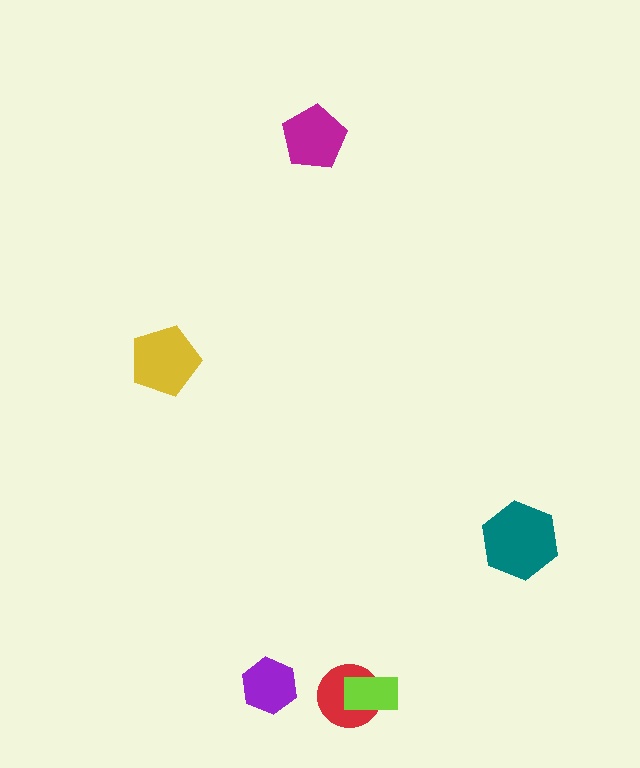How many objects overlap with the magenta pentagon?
0 objects overlap with the magenta pentagon.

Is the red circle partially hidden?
Yes, it is partially covered by another shape.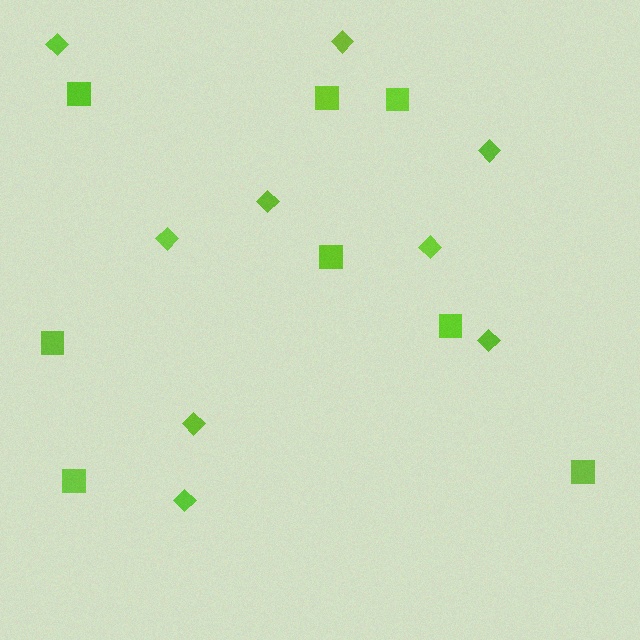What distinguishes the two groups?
There are 2 groups: one group of squares (8) and one group of diamonds (9).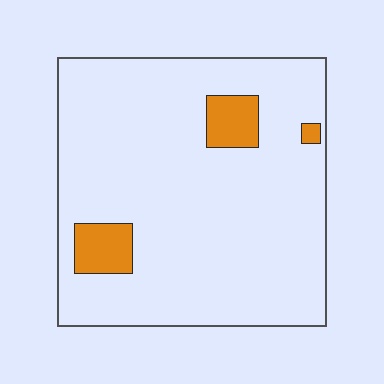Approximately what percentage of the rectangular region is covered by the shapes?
Approximately 10%.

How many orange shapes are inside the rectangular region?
3.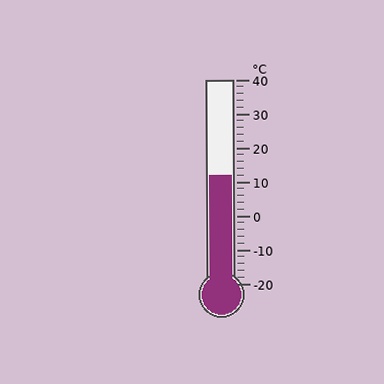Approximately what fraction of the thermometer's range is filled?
The thermometer is filled to approximately 55% of its range.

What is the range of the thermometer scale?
The thermometer scale ranges from -20°C to 40°C.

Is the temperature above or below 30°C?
The temperature is below 30°C.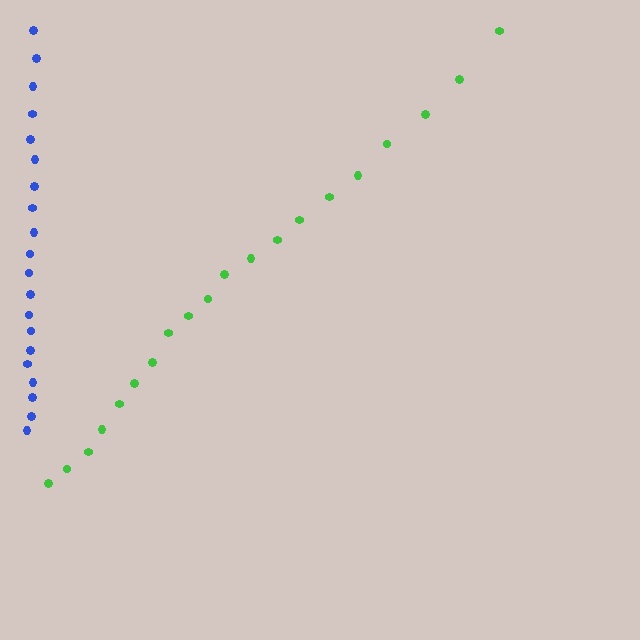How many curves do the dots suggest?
There are 2 distinct paths.